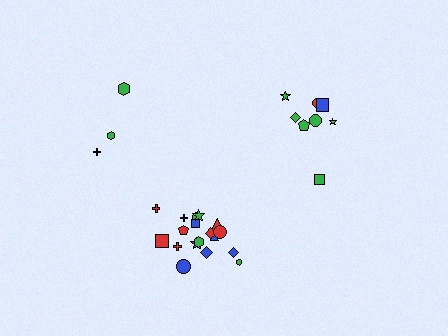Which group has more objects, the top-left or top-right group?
The top-right group.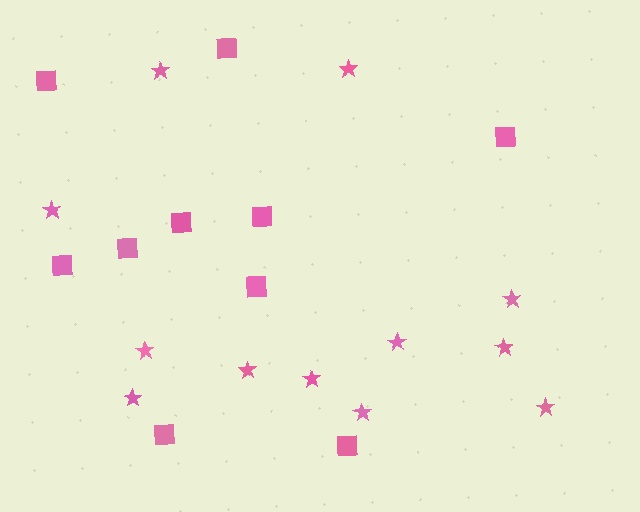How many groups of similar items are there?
There are 2 groups: one group of stars (12) and one group of squares (10).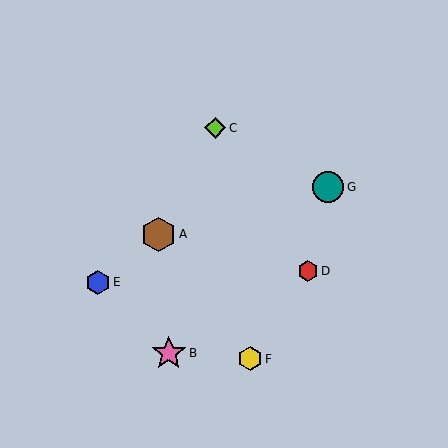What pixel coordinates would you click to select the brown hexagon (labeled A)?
Click at (158, 235) to select the brown hexagon A.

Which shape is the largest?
The brown hexagon (labeled A) is the largest.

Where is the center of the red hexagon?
The center of the red hexagon is at (308, 271).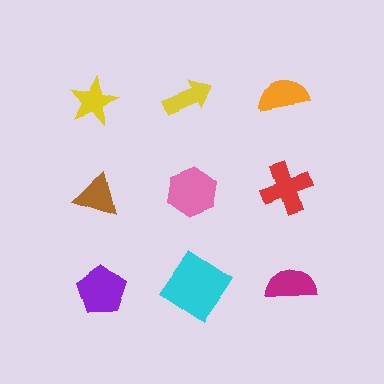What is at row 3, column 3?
A magenta semicircle.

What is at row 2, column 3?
A red cross.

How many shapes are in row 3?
3 shapes.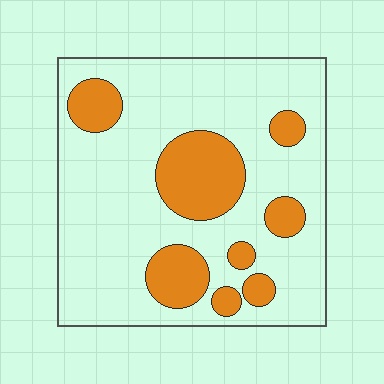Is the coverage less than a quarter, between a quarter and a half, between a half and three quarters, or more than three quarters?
Less than a quarter.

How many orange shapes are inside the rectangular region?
8.